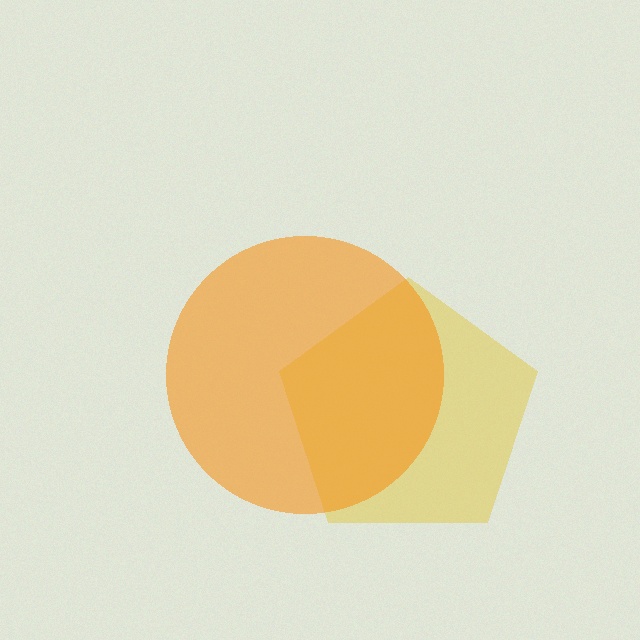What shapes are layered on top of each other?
The layered shapes are: a yellow pentagon, an orange circle.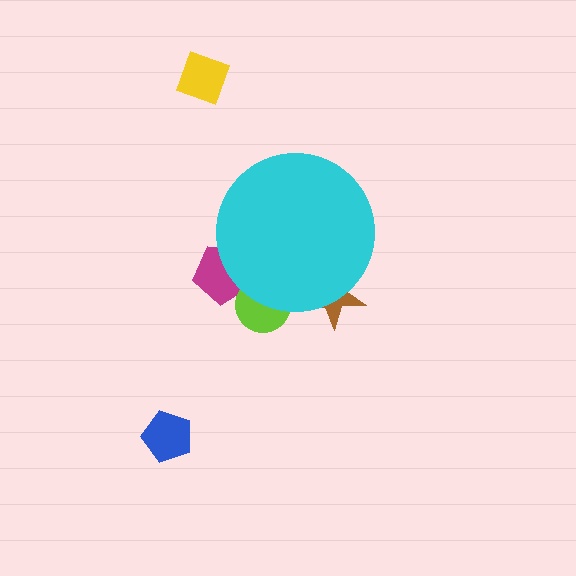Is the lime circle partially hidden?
Yes, the lime circle is partially hidden behind the cyan circle.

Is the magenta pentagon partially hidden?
Yes, the magenta pentagon is partially hidden behind the cyan circle.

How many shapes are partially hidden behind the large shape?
3 shapes are partially hidden.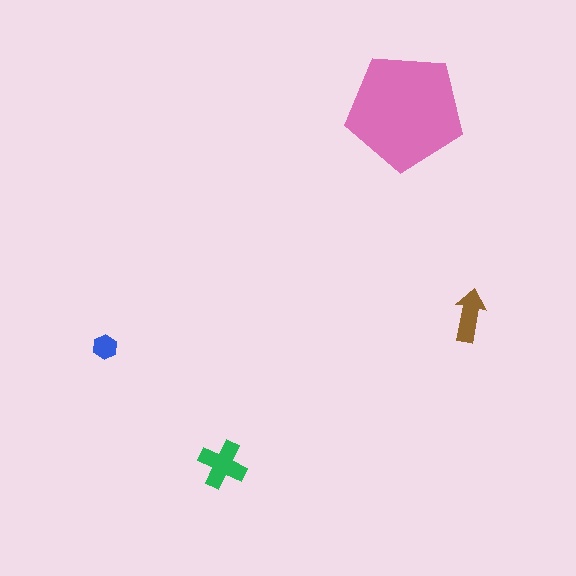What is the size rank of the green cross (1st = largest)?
2nd.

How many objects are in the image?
There are 4 objects in the image.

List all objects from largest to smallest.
The pink pentagon, the green cross, the brown arrow, the blue hexagon.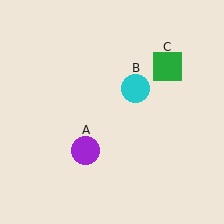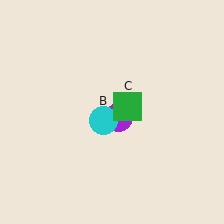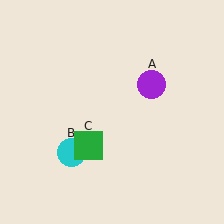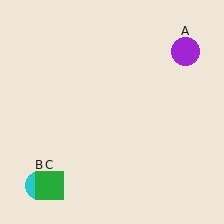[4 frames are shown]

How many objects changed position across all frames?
3 objects changed position: purple circle (object A), cyan circle (object B), green square (object C).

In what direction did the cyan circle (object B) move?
The cyan circle (object B) moved down and to the left.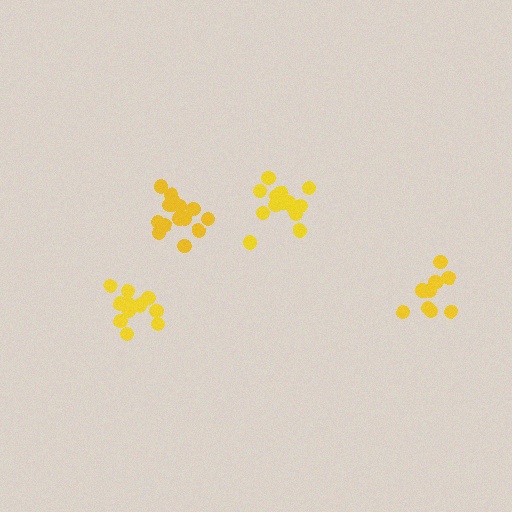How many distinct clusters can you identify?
There are 4 distinct clusters.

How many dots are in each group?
Group 1: 15 dots, Group 2: 15 dots, Group 3: 10 dots, Group 4: 13 dots (53 total).